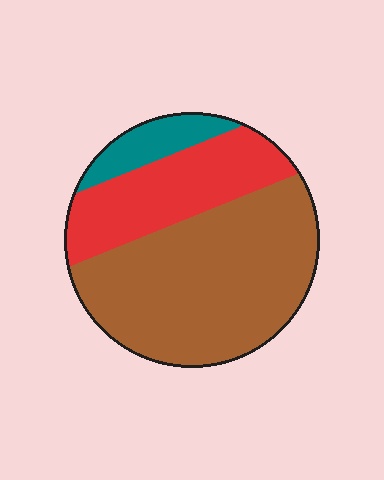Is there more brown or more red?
Brown.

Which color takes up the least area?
Teal, at roughly 10%.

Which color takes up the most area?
Brown, at roughly 60%.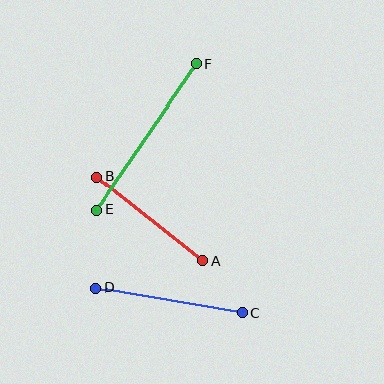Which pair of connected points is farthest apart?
Points E and F are farthest apart.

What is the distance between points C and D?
The distance is approximately 148 pixels.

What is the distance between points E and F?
The distance is approximately 177 pixels.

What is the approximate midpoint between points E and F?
The midpoint is at approximately (147, 137) pixels.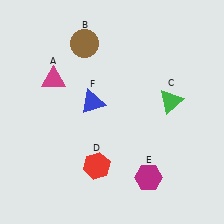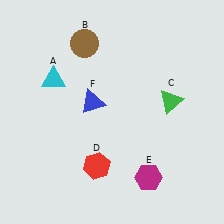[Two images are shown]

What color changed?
The triangle (A) changed from magenta in Image 1 to cyan in Image 2.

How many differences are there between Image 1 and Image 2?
There is 1 difference between the two images.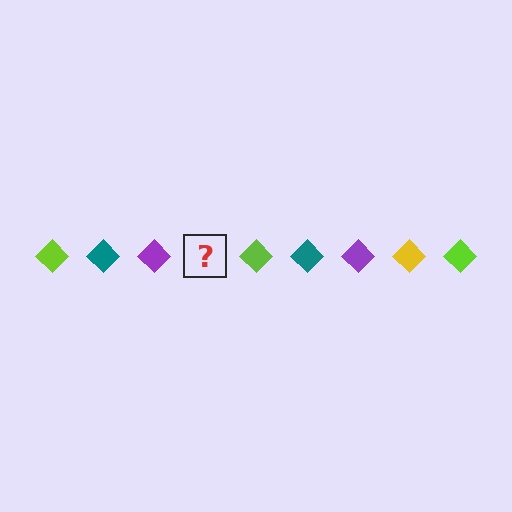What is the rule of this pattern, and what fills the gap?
The rule is that the pattern cycles through lime, teal, purple, yellow diamonds. The gap should be filled with a yellow diamond.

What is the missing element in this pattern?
The missing element is a yellow diamond.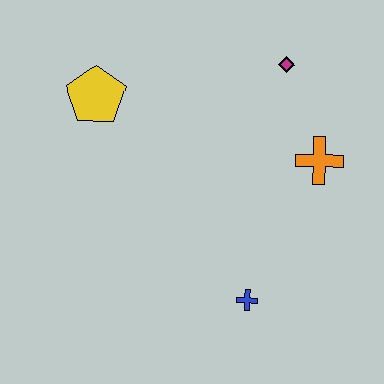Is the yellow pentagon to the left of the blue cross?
Yes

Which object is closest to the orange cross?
The magenta diamond is closest to the orange cross.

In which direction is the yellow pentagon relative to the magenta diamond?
The yellow pentagon is to the left of the magenta diamond.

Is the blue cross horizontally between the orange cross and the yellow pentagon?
Yes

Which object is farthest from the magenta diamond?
The blue cross is farthest from the magenta diamond.